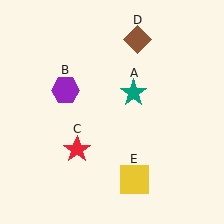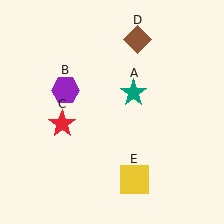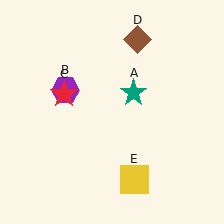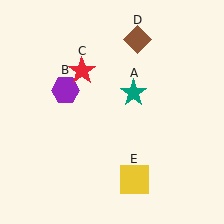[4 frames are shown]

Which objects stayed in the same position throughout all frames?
Teal star (object A) and purple hexagon (object B) and brown diamond (object D) and yellow square (object E) remained stationary.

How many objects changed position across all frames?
1 object changed position: red star (object C).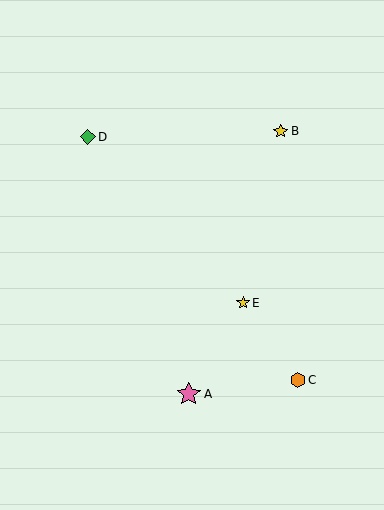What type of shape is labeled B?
Shape B is a yellow star.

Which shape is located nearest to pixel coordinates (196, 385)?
The pink star (labeled A) at (189, 394) is nearest to that location.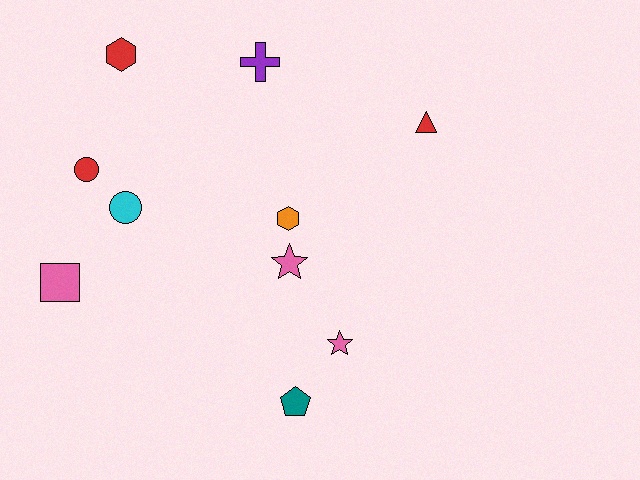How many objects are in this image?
There are 10 objects.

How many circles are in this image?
There are 2 circles.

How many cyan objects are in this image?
There is 1 cyan object.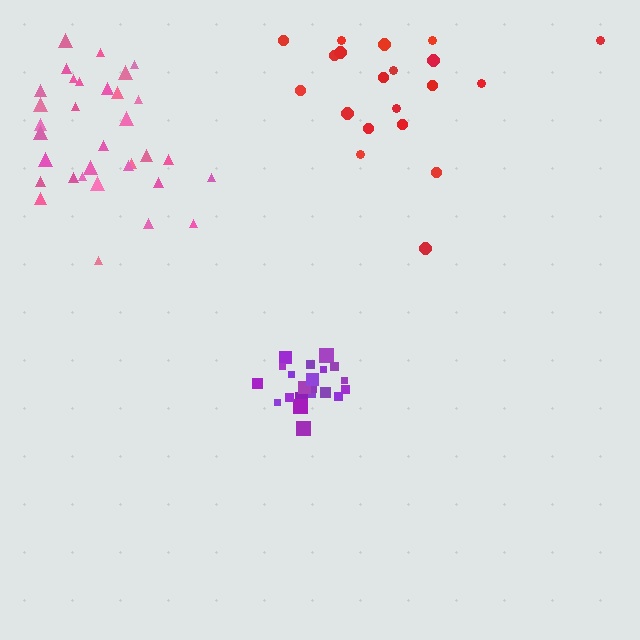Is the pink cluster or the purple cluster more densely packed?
Purple.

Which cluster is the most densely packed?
Purple.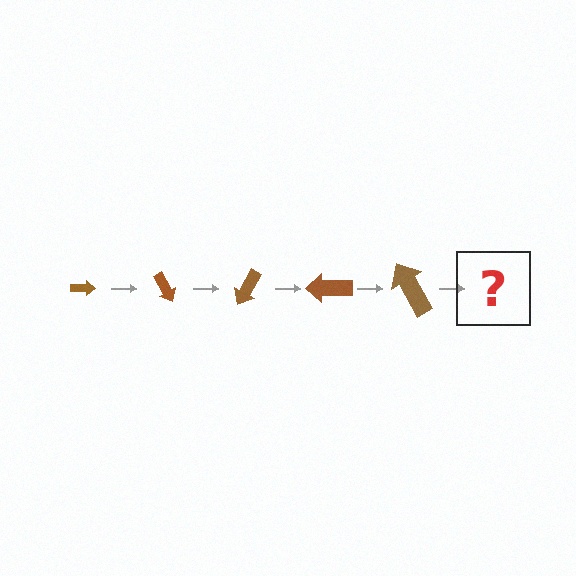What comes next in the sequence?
The next element should be an arrow, larger than the previous one and rotated 300 degrees from the start.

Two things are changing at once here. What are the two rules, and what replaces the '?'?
The two rules are that the arrow grows larger each step and it rotates 60 degrees each step. The '?' should be an arrow, larger than the previous one and rotated 300 degrees from the start.